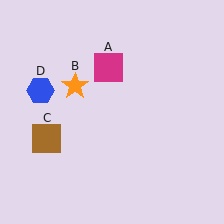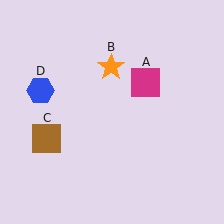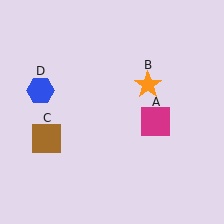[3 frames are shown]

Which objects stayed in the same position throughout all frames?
Brown square (object C) and blue hexagon (object D) remained stationary.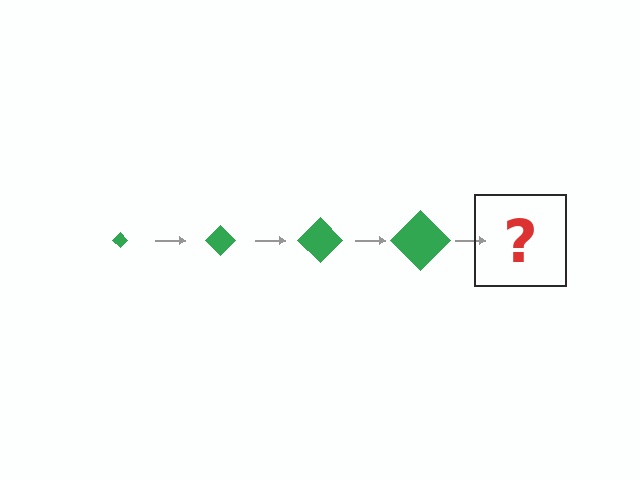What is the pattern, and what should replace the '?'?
The pattern is that the diamond gets progressively larger each step. The '?' should be a green diamond, larger than the previous one.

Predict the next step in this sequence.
The next step is a green diamond, larger than the previous one.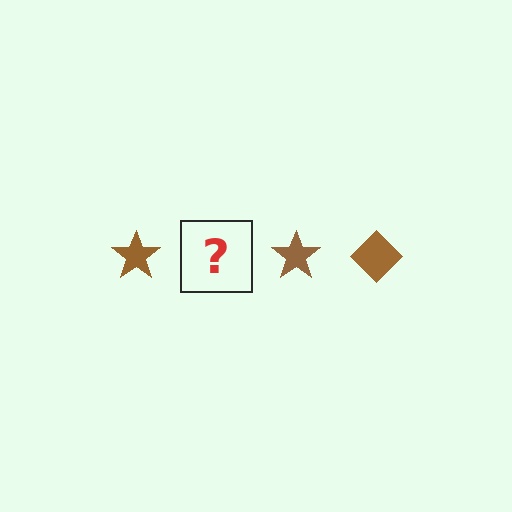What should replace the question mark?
The question mark should be replaced with a brown diamond.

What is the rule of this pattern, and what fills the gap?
The rule is that the pattern cycles through star, diamond shapes in brown. The gap should be filled with a brown diamond.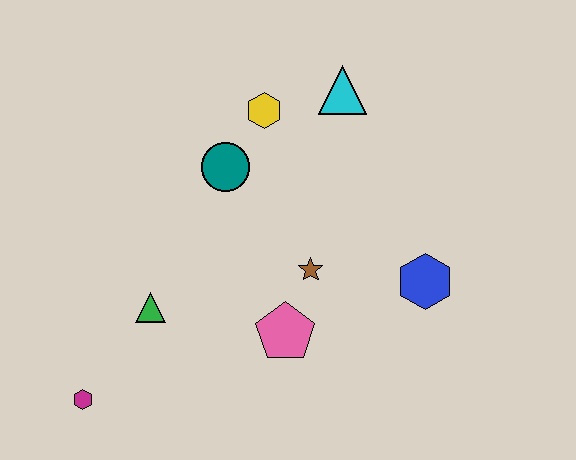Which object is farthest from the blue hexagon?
The magenta hexagon is farthest from the blue hexagon.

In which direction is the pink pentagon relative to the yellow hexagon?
The pink pentagon is below the yellow hexagon.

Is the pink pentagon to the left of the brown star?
Yes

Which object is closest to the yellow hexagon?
The teal circle is closest to the yellow hexagon.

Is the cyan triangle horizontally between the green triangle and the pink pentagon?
No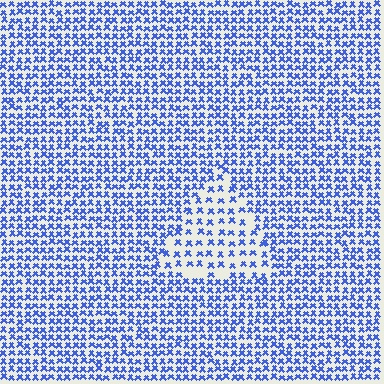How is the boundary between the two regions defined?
The boundary is defined by a change in element density (approximately 1.8x ratio). All elements are the same color, size, and shape.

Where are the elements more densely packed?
The elements are more densely packed outside the triangle boundary.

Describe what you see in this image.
The image contains small blue elements arranged at two different densities. A triangle-shaped region is visible where the elements are less densely packed than the surrounding area.